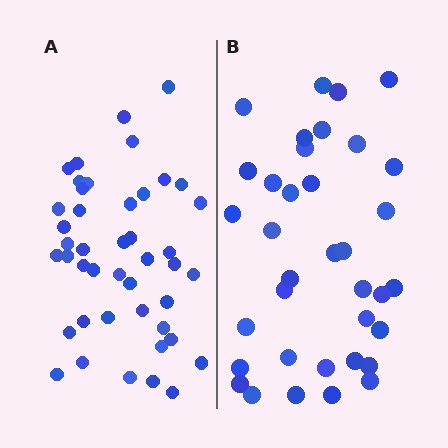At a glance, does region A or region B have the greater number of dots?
Region A (the left region) has more dots.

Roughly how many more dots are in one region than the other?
Region A has roughly 8 or so more dots than region B.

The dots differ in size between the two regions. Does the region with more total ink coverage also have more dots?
No. Region B has more total ink coverage because its dots are larger, but region A actually contains more individual dots. Total area can be misleading — the number of items is what matters here.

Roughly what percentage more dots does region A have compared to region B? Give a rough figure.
About 20% more.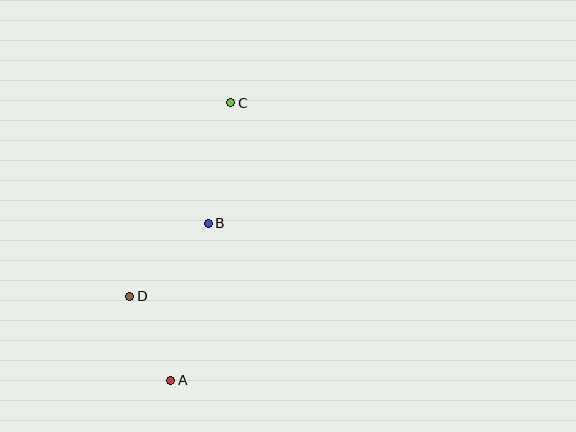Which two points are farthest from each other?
Points A and C are farthest from each other.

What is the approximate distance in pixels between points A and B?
The distance between A and B is approximately 162 pixels.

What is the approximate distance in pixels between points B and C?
The distance between B and C is approximately 123 pixels.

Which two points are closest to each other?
Points A and D are closest to each other.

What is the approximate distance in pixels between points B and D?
The distance between B and D is approximately 107 pixels.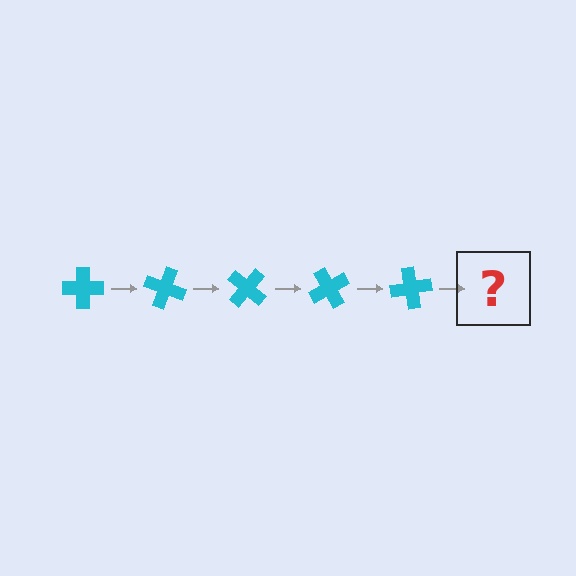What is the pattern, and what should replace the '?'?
The pattern is that the cross rotates 20 degrees each step. The '?' should be a cyan cross rotated 100 degrees.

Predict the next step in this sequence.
The next step is a cyan cross rotated 100 degrees.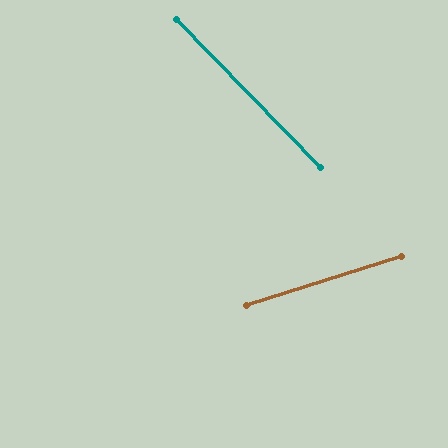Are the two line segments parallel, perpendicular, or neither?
Neither parallel nor perpendicular — they differ by about 63°.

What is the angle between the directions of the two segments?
Approximately 63 degrees.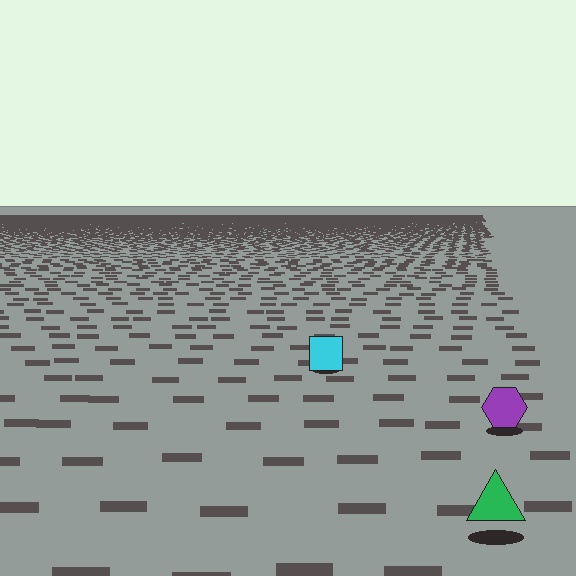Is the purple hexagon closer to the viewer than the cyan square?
Yes. The purple hexagon is closer — you can tell from the texture gradient: the ground texture is coarser near it.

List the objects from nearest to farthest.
From nearest to farthest: the green triangle, the purple hexagon, the cyan square.